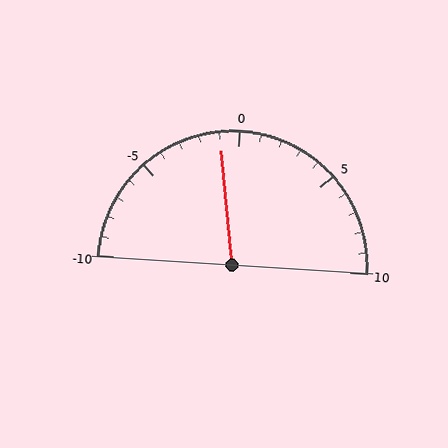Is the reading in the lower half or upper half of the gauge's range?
The reading is in the lower half of the range (-10 to 10).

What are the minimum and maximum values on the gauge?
The gauge ranges from -10 to 10.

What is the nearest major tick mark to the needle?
The nearest major tick mark is 0.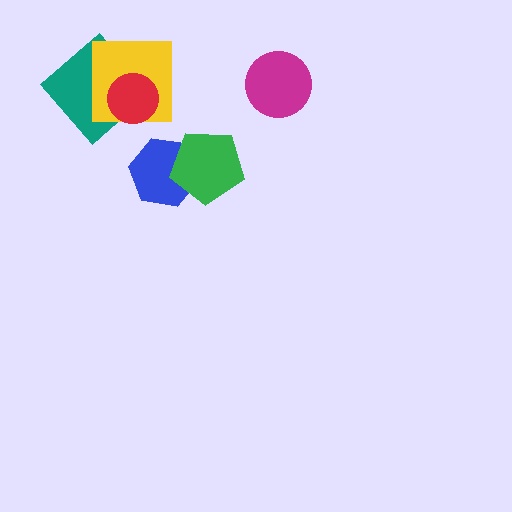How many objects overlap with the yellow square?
2 objects overlap with the yellow square.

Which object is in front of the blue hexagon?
The green pentagon is in front of the blue hexagon.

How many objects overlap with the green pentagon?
1 object overlaps with the green pentagon.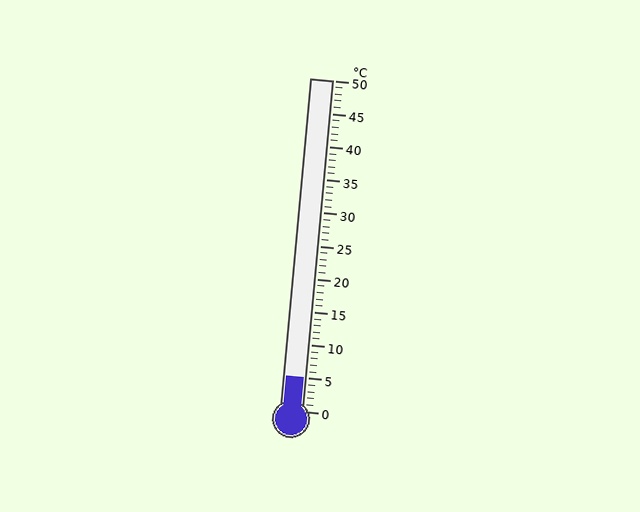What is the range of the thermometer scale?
The thermometer scale ranges from 0°C to 50°C.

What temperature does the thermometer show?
The thermometer shows approximately 5°C.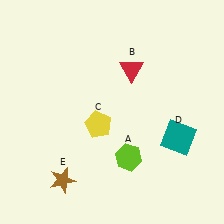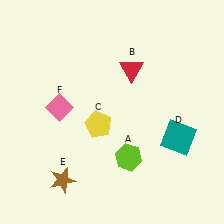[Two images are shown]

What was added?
A pink diamond (F) was added in Image 2.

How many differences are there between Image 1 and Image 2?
There is 1 difference between the two images.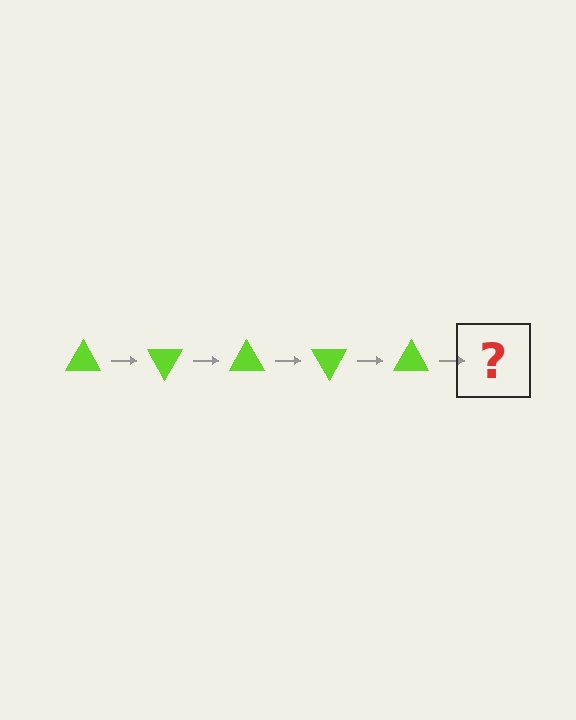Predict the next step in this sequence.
The next step is a lime triangle rotated 300 degrees.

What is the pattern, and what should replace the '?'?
The pattern is that the triangle rotates 60 degrees each step. The '?' should be a lime triangle rotated 300 degrees.